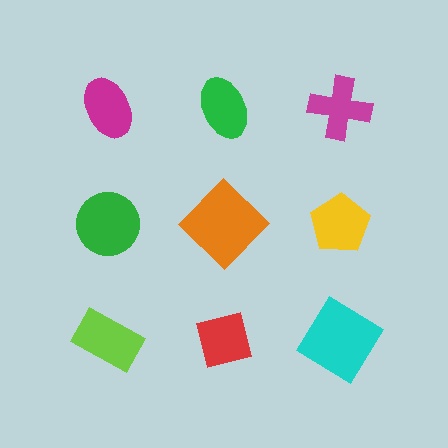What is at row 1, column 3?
A magenta cross.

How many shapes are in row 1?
3 shapes.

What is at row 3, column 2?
A red square.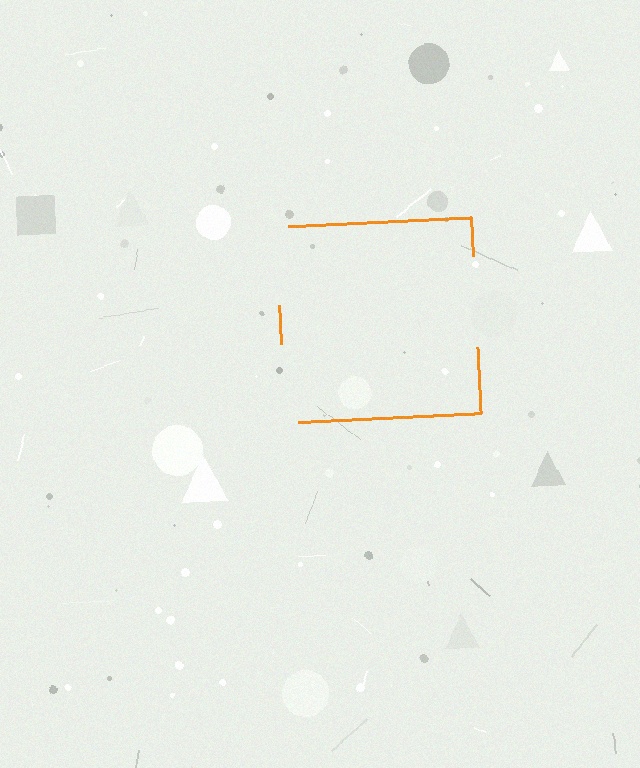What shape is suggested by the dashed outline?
The dashed outline suggests a square.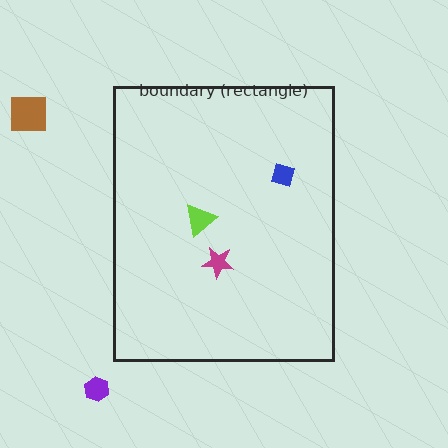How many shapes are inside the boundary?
3 inside, 2 outside.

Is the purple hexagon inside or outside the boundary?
Outside.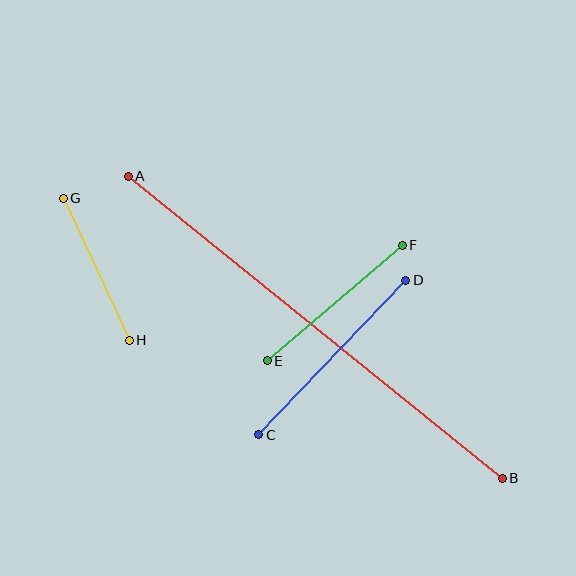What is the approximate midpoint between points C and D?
The midpoint is at approximately (332, 357) pixels.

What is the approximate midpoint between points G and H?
The midpoint is at approximately (96, 269) pixels.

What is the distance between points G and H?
The distance is approximately 157 pixels.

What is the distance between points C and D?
The distance is approximately 213 pixels.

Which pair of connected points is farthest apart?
Points A and B are farthest apart.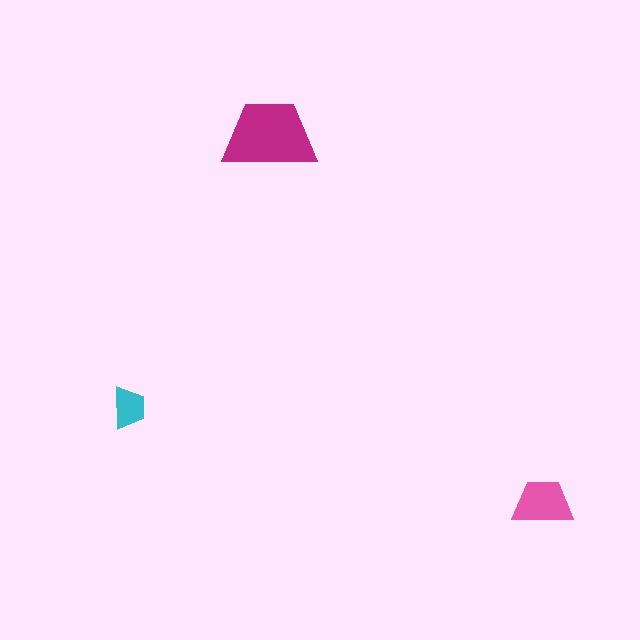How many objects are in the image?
There are 3 objects in the image.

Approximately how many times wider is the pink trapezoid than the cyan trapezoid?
About 1.5 times wider.